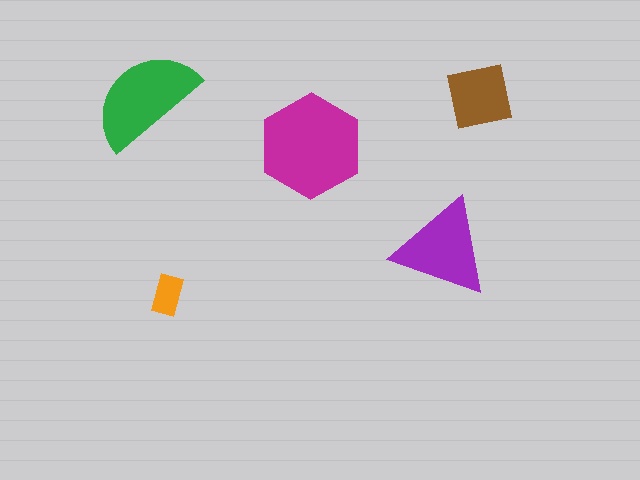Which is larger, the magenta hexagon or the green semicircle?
The magenta hexagon.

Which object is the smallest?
The orange rectangle.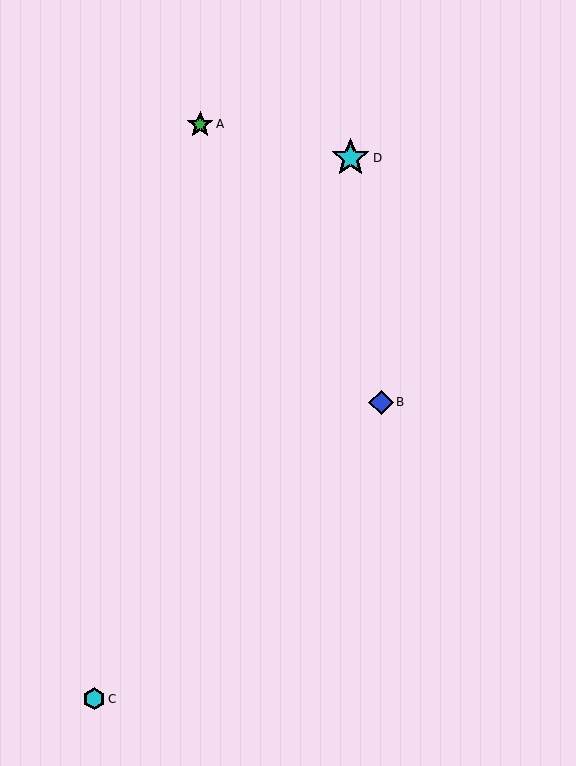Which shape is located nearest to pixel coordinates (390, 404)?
The blue diamond (labeled B) at (381, 402) is nearest to that location.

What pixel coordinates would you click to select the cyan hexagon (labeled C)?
Click at (94, 699) to select the cyan hexagon C.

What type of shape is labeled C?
Shape C is a cyan hexagon.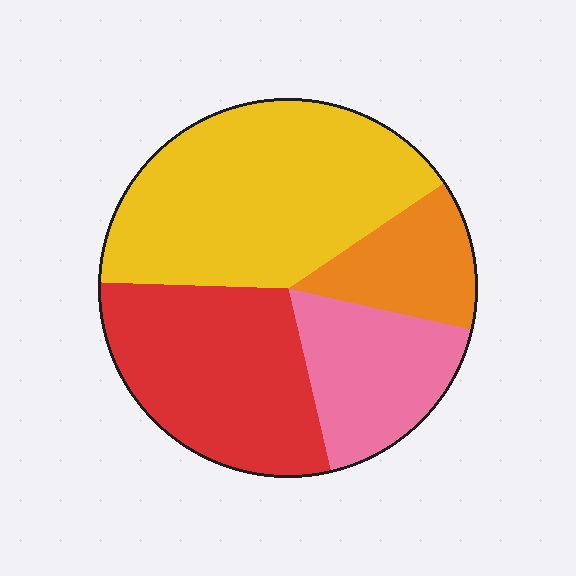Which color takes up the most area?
Yellow, at roughly 40%.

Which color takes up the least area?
Orange, at roughly 15%.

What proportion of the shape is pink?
Pink takes up about one sixth (1/6) of the shape.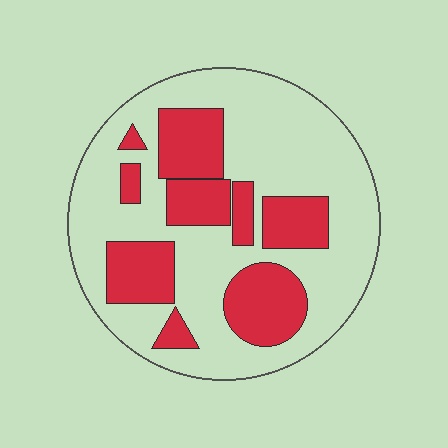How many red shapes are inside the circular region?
9.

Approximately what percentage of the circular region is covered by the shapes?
Approximately 30%.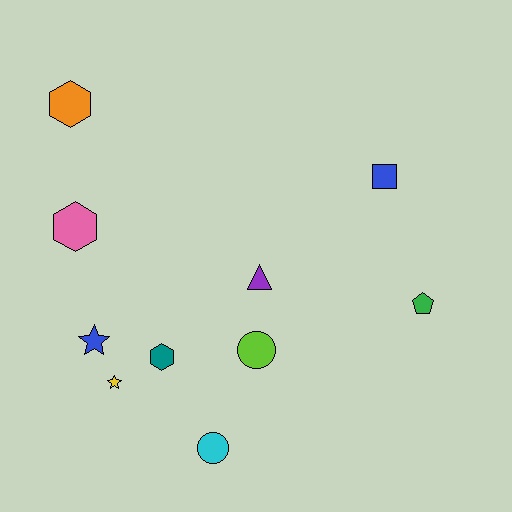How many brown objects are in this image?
There are no brown objects.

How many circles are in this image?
There are 2 circles.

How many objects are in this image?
There are 10 objects.